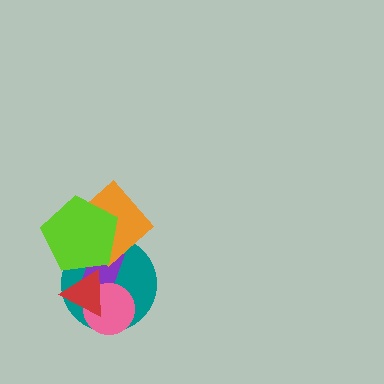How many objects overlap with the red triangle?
4 objects overlap with the red triangle.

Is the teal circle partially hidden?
Yes, it is partially covered by another shape.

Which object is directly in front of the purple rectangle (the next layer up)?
The pink circle is directly in front of the purple rectangle.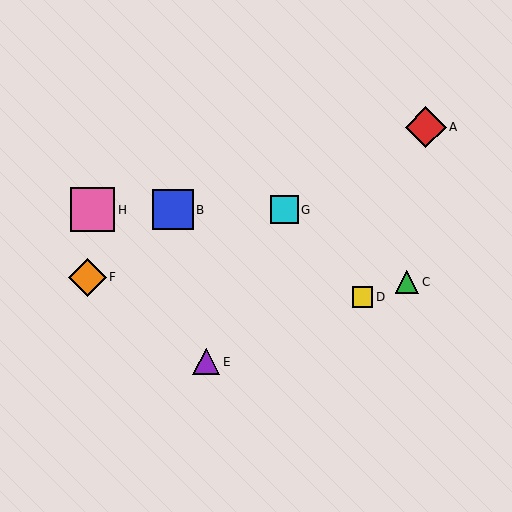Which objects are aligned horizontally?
Objects B, G, H are aligned horizontally.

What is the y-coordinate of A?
Object A is at y≈127.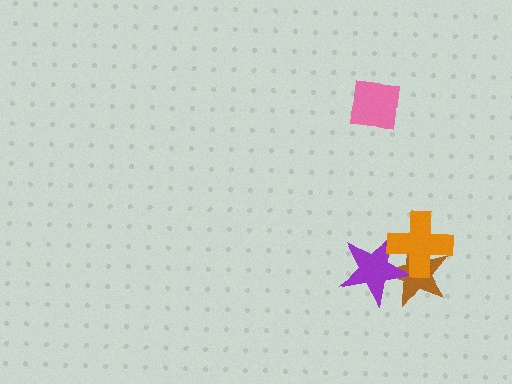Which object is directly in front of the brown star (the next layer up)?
The purple star is directly in front of the brown star.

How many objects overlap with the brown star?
2 objects overlap with the brown star.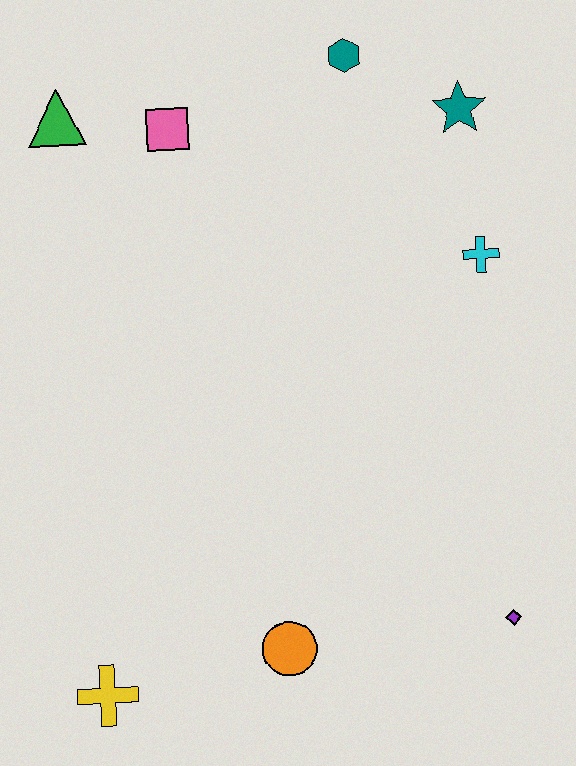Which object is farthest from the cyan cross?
The yellow cross is farthest from the cyan cross.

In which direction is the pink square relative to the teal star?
The pink square is to the left of the teal star.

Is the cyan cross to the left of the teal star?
No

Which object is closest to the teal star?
The teal hexagon is closest to the teal star.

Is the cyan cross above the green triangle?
No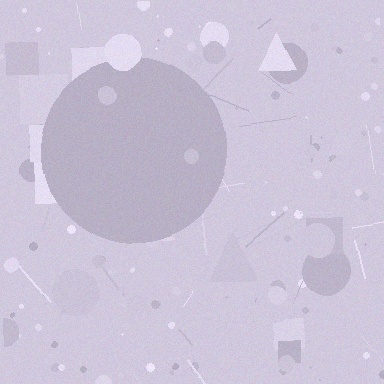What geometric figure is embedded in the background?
A circle is embedded in the background.